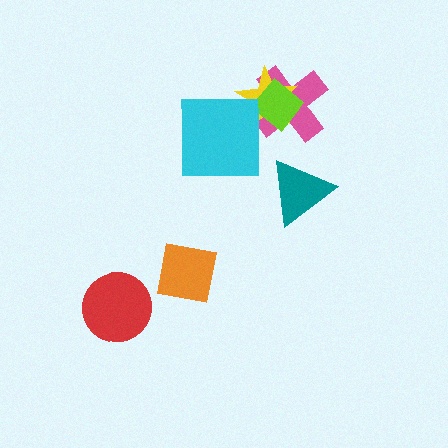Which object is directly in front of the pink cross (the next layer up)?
The yellow star is directly in front of the pink cross.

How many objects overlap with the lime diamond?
2 objects overlap with the lime diamond.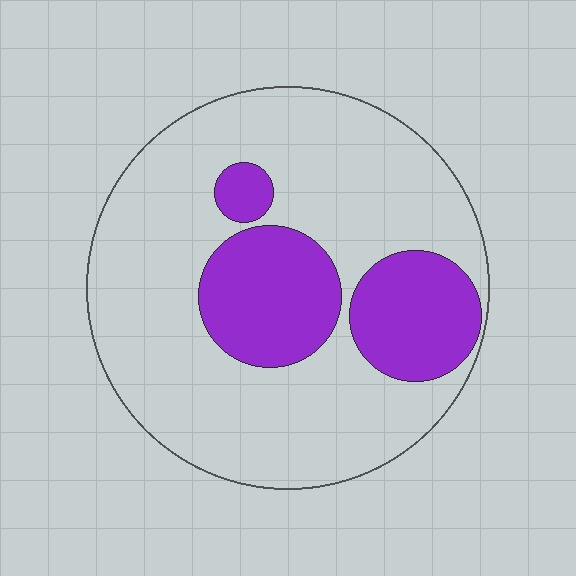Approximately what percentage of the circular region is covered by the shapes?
Approximately 25%.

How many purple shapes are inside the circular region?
3.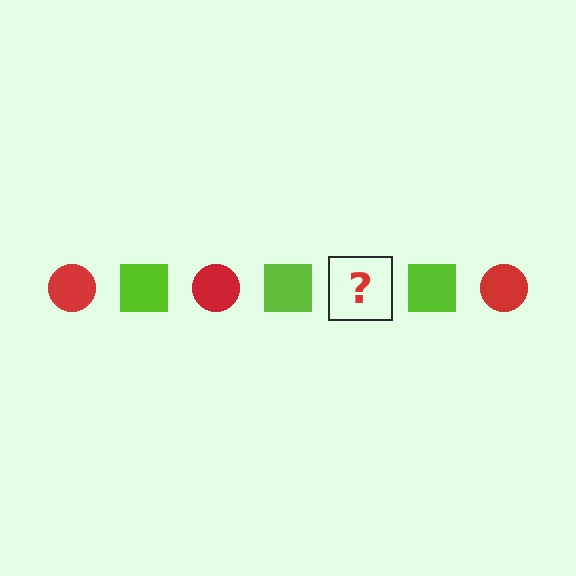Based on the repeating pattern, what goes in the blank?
The blank should be a red circle.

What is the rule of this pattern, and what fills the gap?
The rule is that the pattern alternates between red circle and lime square. The gap should be filled with a red circle.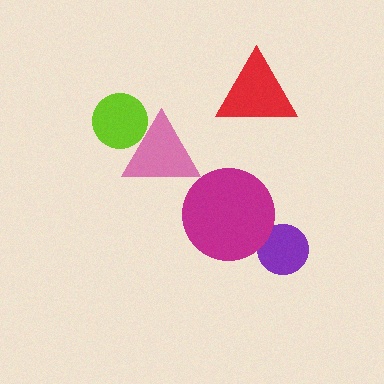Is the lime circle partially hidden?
Yes, it is partially covered by another shape.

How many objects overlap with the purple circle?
0 objects overlap with the purple circle.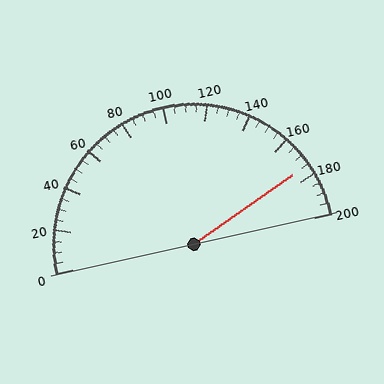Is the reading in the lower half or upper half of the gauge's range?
The reading is in the upper half of the range (0 to 200).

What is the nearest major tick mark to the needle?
The nearest major tick mark is 180.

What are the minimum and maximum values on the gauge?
The gauge ranges from 0 to 200.